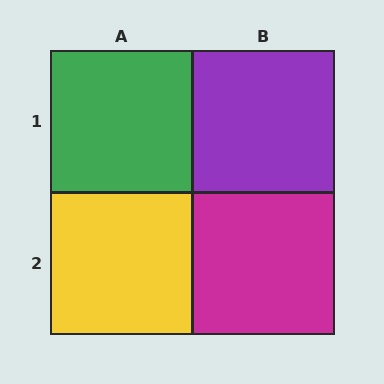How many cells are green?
1 cell is green.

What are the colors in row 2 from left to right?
Yellow, magenta.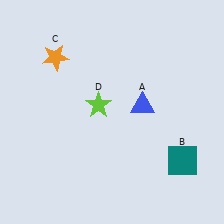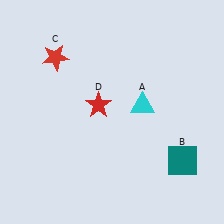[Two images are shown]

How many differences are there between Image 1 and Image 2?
There are 3 differences between the two images.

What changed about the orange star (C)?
In Image 1, C is orange. In Image 2, it changed to red.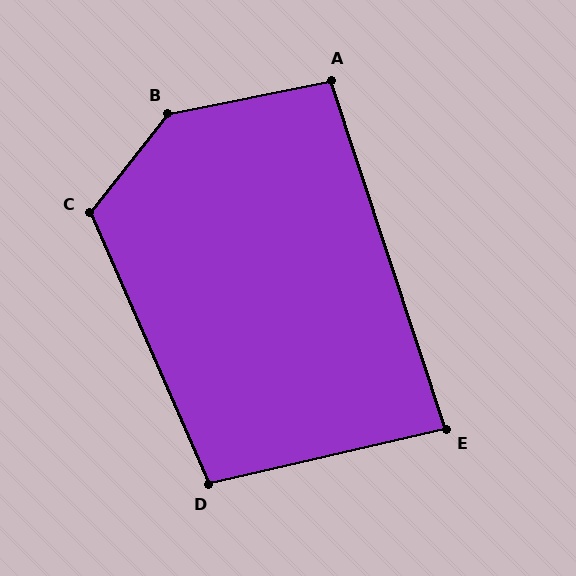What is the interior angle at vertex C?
Approximately 118 degrees (obtuse).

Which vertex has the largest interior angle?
B, at approximately 139 degrees.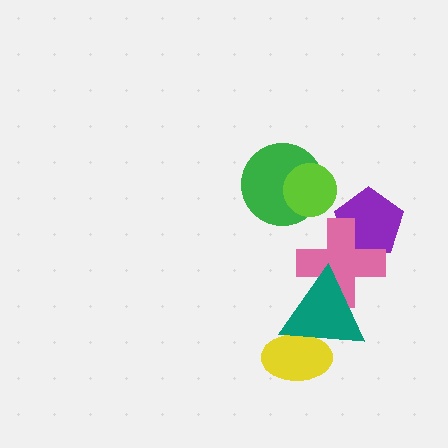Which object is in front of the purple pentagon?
The pink cross is in front of the purple pentagon.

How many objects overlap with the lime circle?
1 object overlaps with the lime circle.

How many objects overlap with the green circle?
1 object overlaps with the green circle.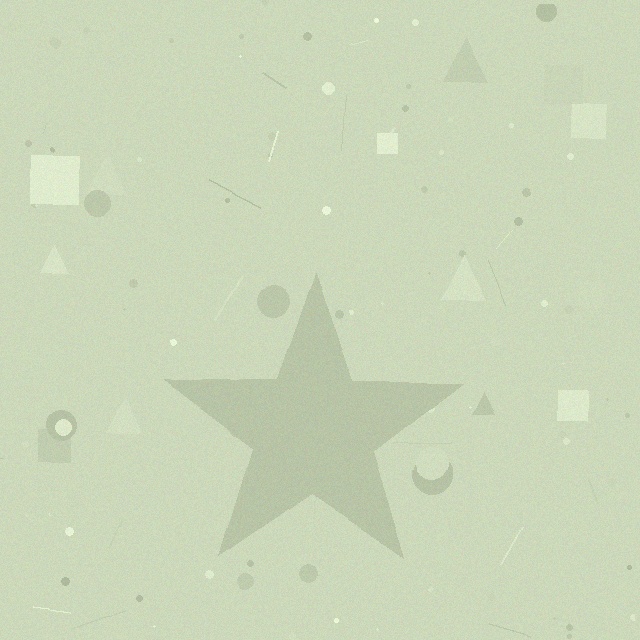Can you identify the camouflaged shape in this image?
The camouflaged shape is a star.